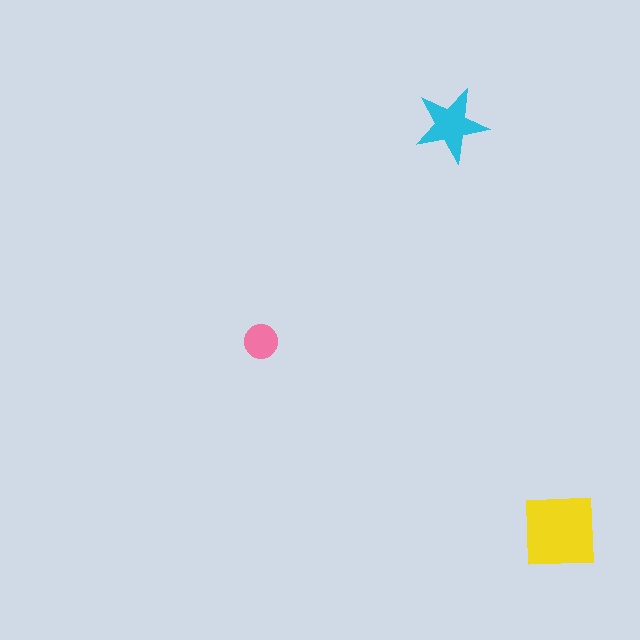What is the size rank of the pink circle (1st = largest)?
3rd.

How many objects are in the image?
There are 3 objects in the image.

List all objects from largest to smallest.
The yellow square, the cyan star, the pink circle.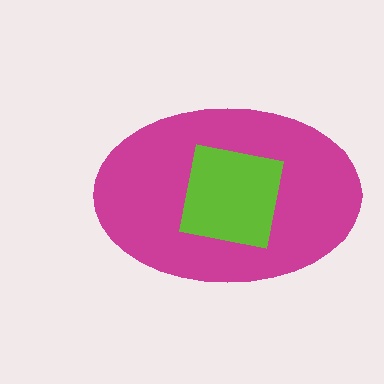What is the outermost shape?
The magenta ellipse.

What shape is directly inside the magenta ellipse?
The lime square.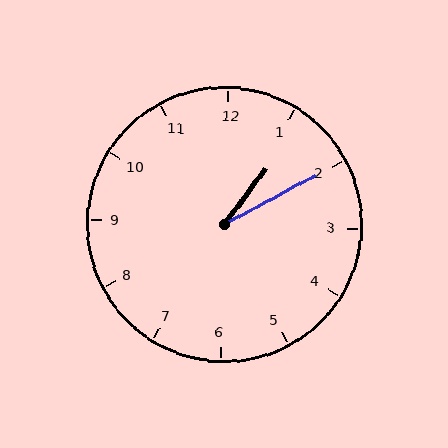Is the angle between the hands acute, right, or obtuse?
It is acute.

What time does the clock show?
1:10.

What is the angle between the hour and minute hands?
Approximately 25 degrees.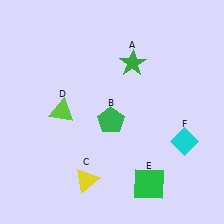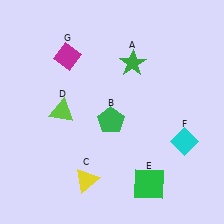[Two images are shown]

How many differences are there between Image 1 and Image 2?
There is 1 difference between the two images.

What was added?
A magenta diamond (G) was added in Image 2.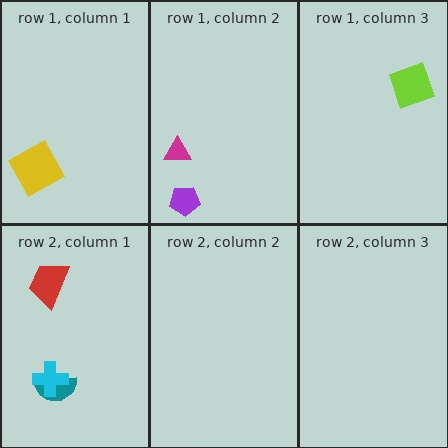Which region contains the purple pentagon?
The row 1, column 2 region.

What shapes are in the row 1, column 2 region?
The magenta triangle, the purple pentagon.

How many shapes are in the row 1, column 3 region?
1.